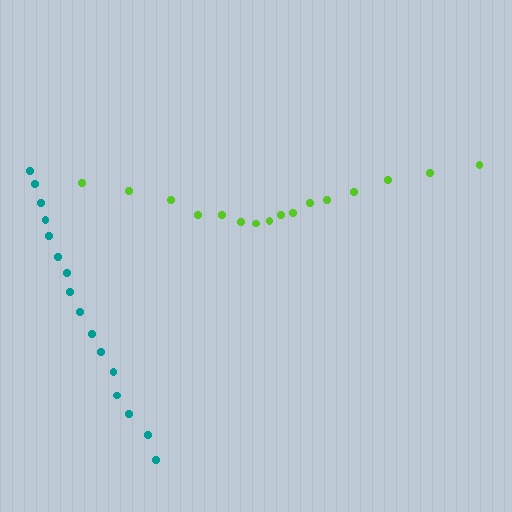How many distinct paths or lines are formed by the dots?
There are 2 distinct paths.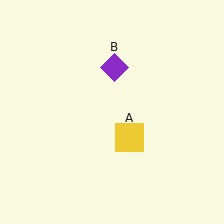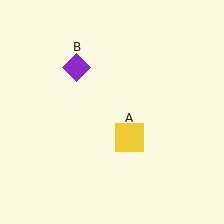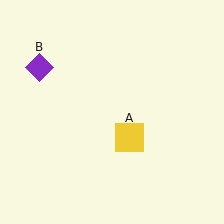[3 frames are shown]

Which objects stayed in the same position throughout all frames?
Yellow square (object A) remained stationary.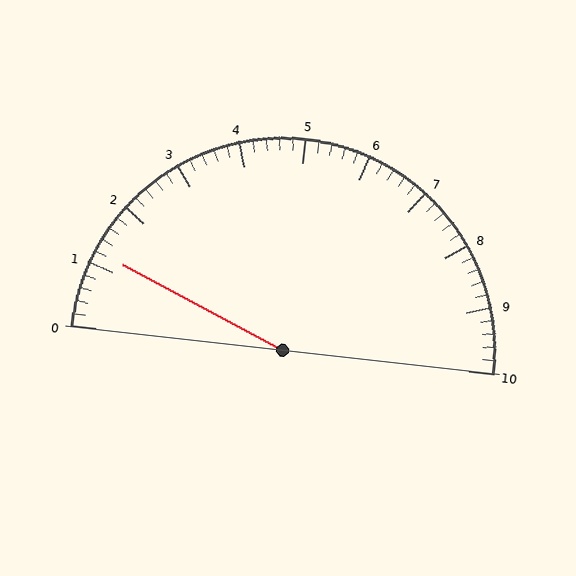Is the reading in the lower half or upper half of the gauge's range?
The reading is in the lower half of the range (0 to 10).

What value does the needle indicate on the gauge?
The needle indicates approximately 1.2.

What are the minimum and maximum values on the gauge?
The gauge ranges from 0 to 10.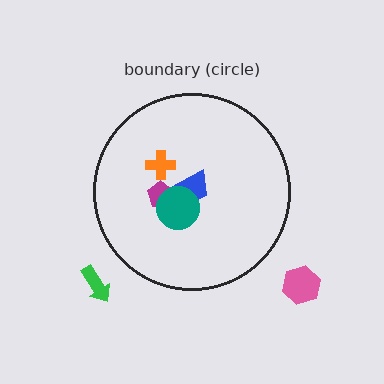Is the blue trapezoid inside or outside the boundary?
Inside.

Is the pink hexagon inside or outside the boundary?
Outside.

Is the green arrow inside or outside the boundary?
Outside.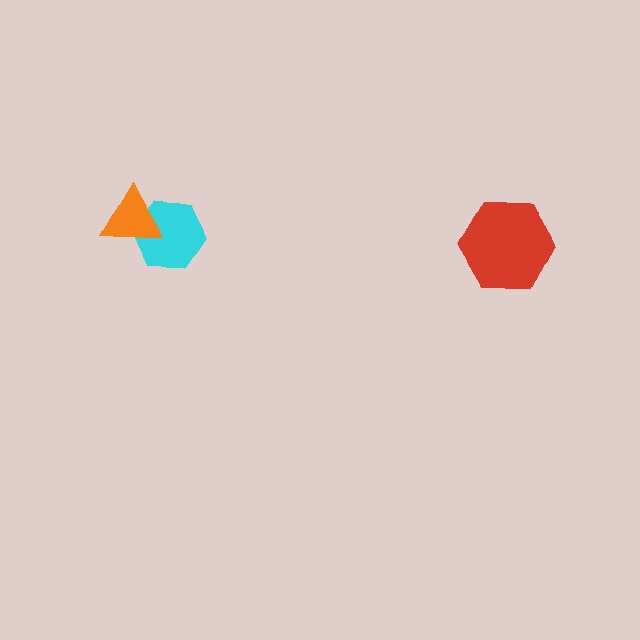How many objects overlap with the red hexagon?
0 objects overlap with the red hexagon.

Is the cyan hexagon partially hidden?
Yes, it is partially covered by another shape.